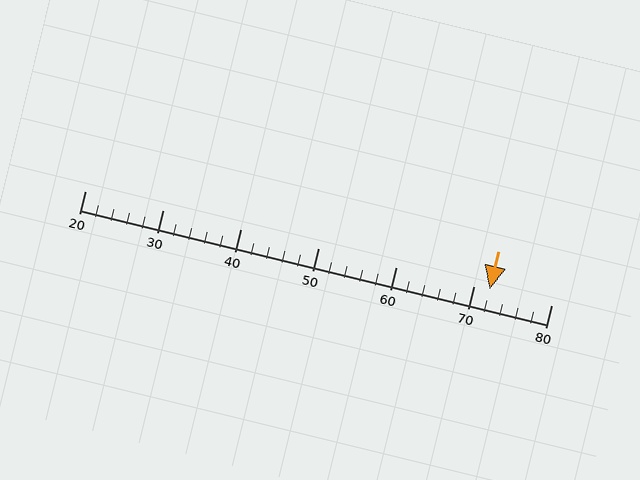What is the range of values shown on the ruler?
The ruler shows values from 20 to 80.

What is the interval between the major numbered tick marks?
The major tick marks are spaced 10 units apart.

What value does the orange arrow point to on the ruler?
The orange arrow points to approximately 72.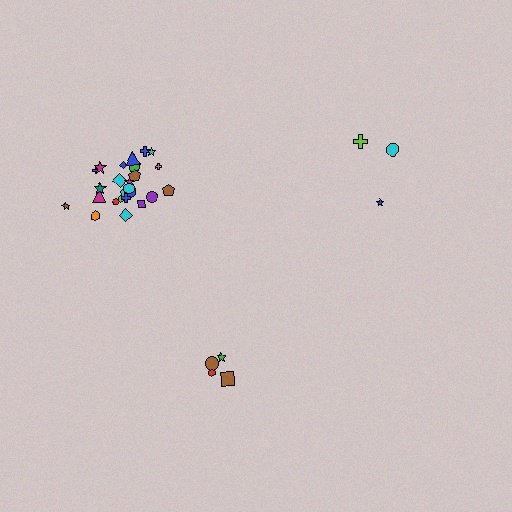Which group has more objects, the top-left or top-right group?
The top-left group.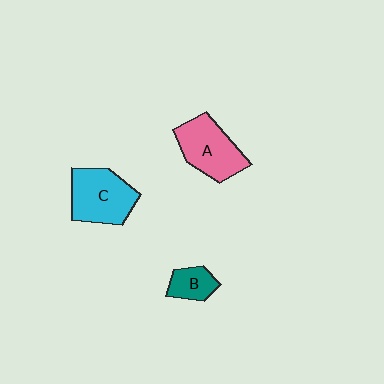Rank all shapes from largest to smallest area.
From largest to smallest: C (cyan), A (pink), B (teal).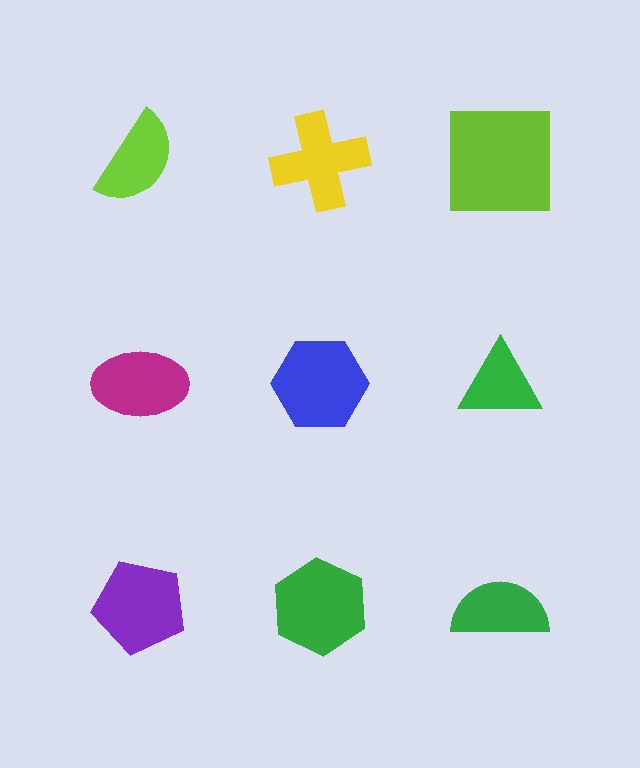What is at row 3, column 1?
A purple pentagon.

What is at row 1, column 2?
A yellow cross.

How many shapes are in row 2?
3 shapes.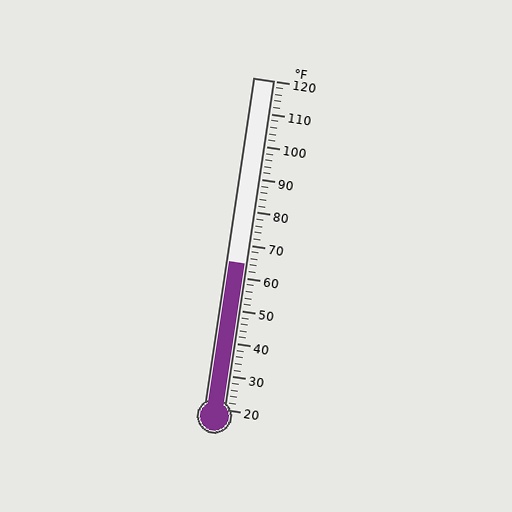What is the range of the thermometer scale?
The thermometer scale ranges from 20°F to 120°F.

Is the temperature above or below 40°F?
The temperature is above 40°F.